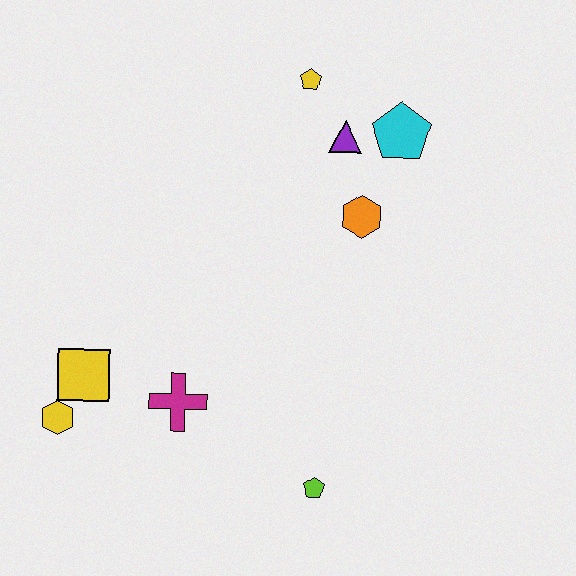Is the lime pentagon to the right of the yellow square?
Yes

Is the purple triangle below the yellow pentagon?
Yes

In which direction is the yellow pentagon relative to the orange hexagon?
The yellow pentagon is above the orange hexagon.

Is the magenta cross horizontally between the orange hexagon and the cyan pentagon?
No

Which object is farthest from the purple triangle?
The yellow hexagon is farthest from the purple triangle.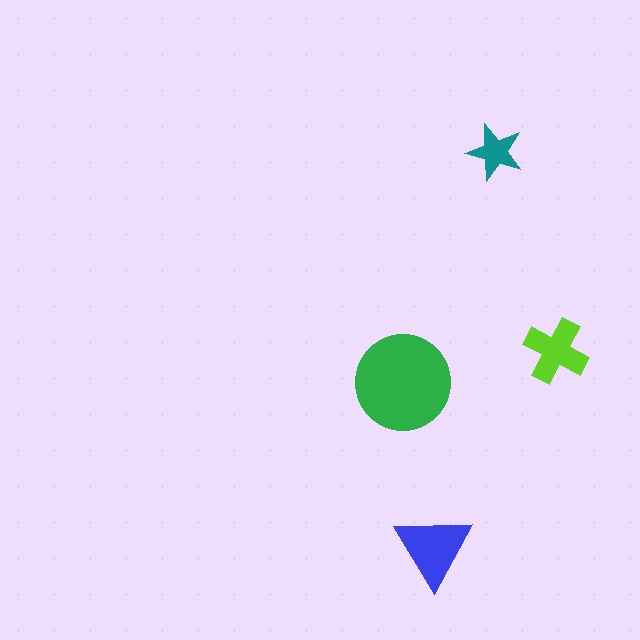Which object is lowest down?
The blue triangle is bottommost.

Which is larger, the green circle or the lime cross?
The green circle.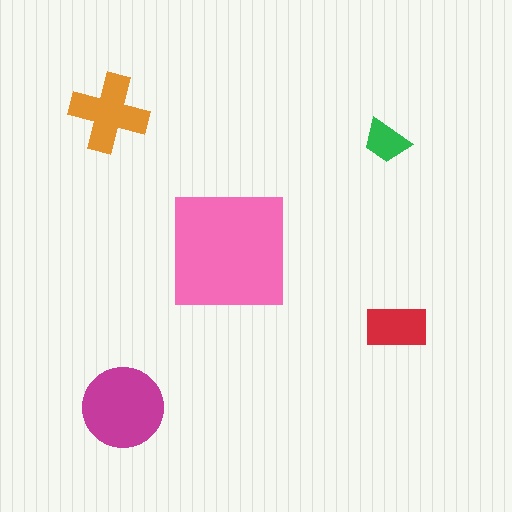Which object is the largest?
The pink square.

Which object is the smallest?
The green trapezoid.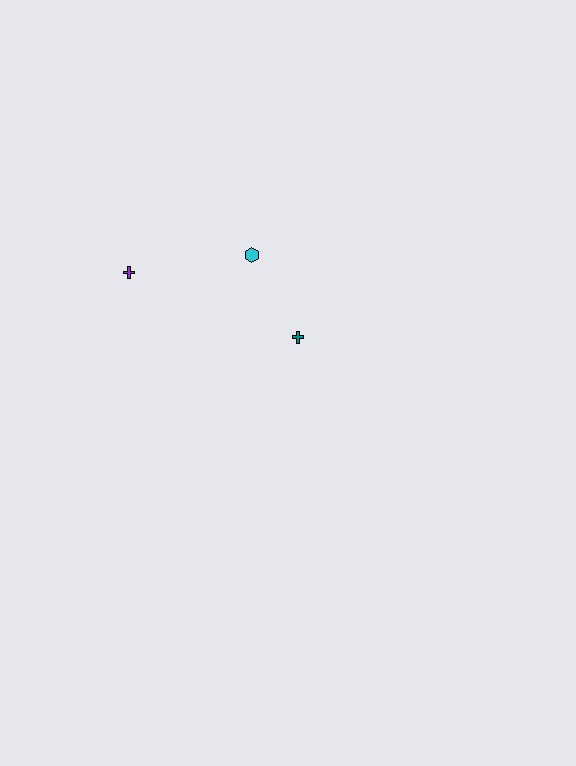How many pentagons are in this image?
There are no pentagons.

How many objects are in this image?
There are 3 objects.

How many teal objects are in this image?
There is 1 teal object.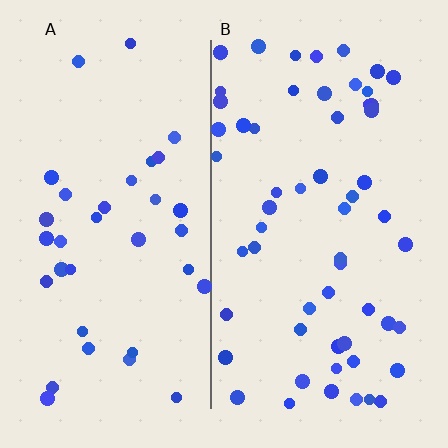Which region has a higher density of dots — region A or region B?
B (the right).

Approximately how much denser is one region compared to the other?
Approximately 1.6× — region B over region A.